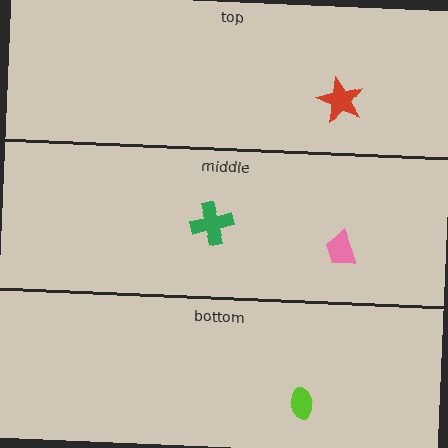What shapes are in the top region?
The red star.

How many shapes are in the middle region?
2.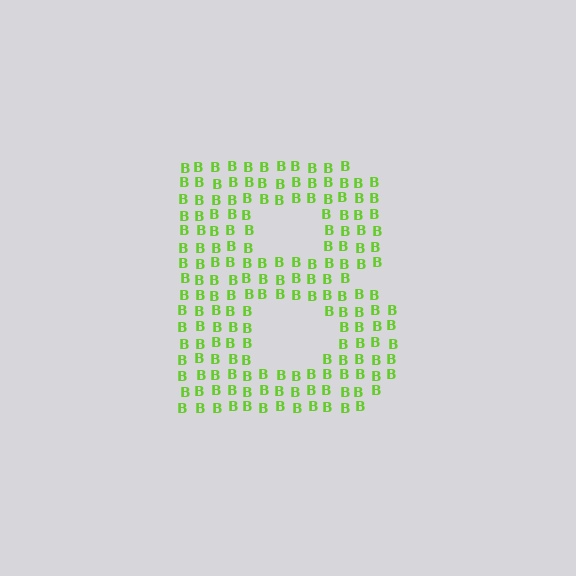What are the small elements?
The small elements are letter B's.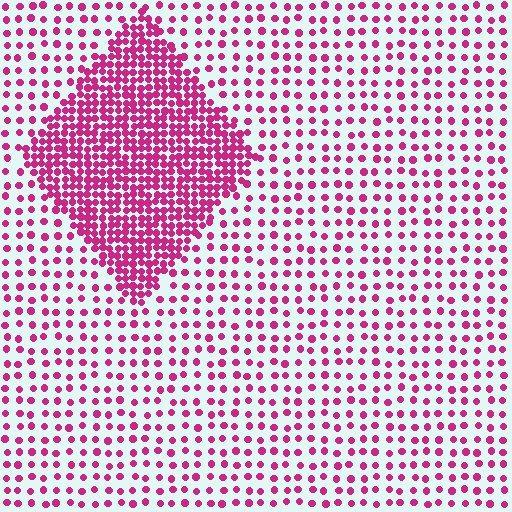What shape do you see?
I see a diamond.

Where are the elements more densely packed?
The elements are more densely packed inside the diamond boundary.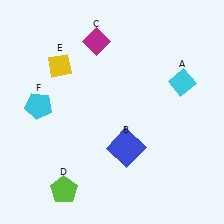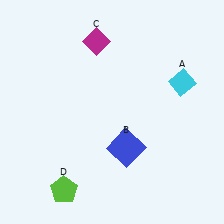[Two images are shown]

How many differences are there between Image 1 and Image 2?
There are 2 differences between the two images.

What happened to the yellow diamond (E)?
The yellow diamond (E) was removed in Image 2. It was in the top-left area of Image 1.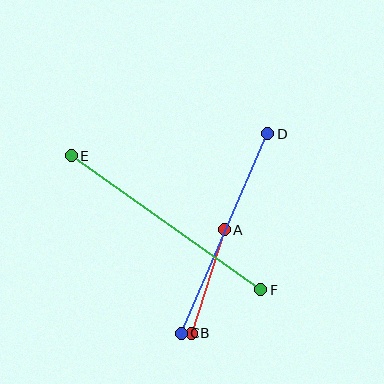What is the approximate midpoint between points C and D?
The midpoint is at approximately (224, 234) pixels.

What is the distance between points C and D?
The distance is approximately 217 pixels.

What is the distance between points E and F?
The distance is approximately 232 pixels.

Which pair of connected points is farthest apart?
Points E and F are farthest apart.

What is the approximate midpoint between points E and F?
The midpoint is at approximately (166, 223) pixels.